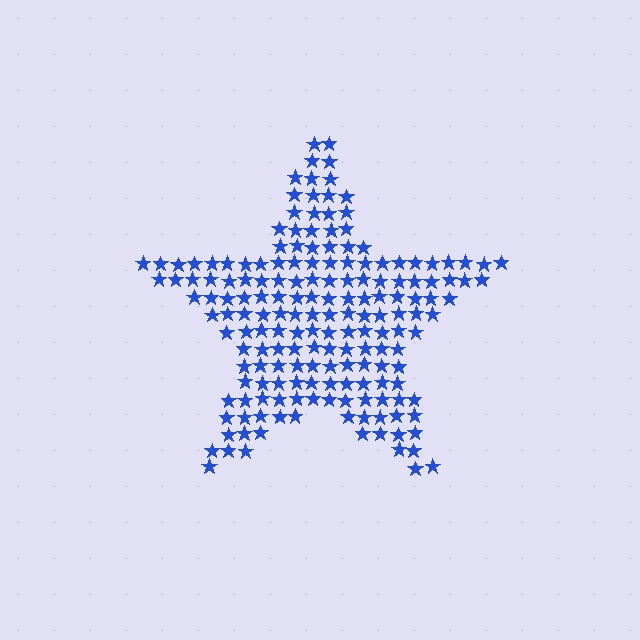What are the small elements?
The small elements are stars.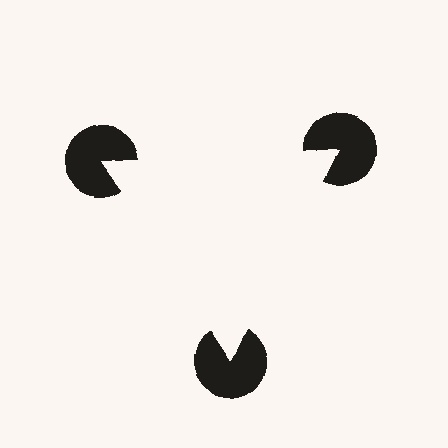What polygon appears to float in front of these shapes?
An illusory triangle — its edges are inferred from the aligned wedge cuts in the pac-man discs, not physically drawn.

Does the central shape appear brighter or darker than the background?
It typically appears slightly brighter than the background, even though no actual brightness change is drawn.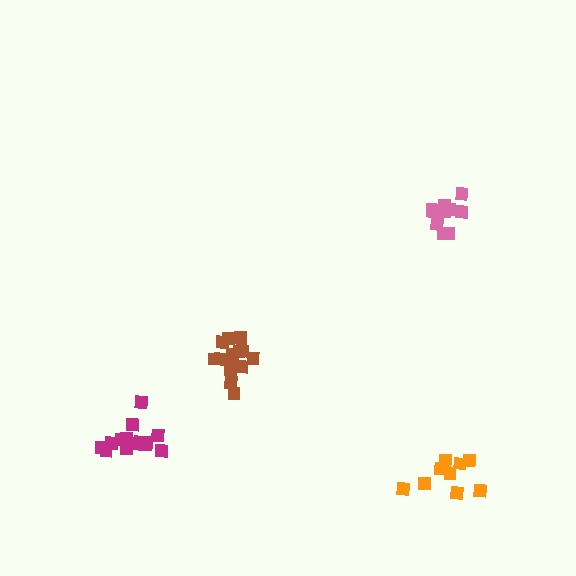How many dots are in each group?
Group 1: 14 dots, Group 2: 9 dots, Group 3: 11 dots, Group 4: 14 dots (48 total).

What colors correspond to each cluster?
The clusters are colored: brown, orange, pink, magenta.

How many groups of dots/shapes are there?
There are 4 groups.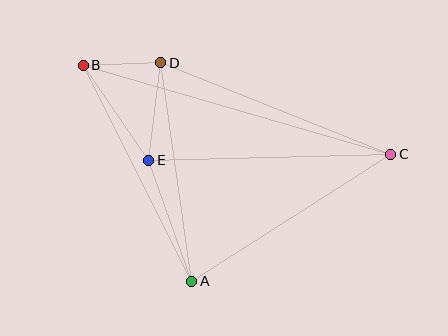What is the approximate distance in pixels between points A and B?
The distance between A and B is approximately 242 pixels.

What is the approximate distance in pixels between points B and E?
The distance between B and E is approximately 115 pixels.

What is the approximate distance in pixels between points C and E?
The distance between C and E is approximately 242 pixels.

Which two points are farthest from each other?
Points B and C are farthest from each other.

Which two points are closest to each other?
Points B and D are closest to each other.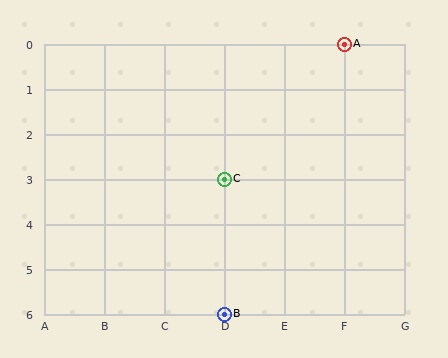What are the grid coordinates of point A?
Point A is at grid coordinates (F, 0).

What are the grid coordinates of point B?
Point B is at grid coordinates (D, 6).